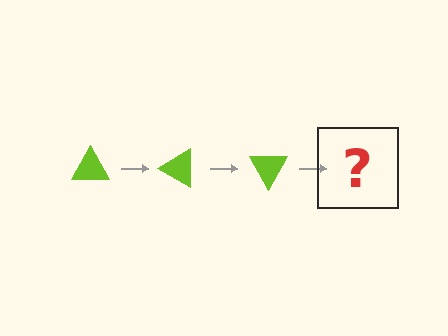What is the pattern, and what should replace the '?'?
The pattern is that the triangle rotates 30 degrees each step. The '?' should be a lime triangle rotated 90 degrees.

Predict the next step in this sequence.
The next step is a lime triangle rotated 90 degrees.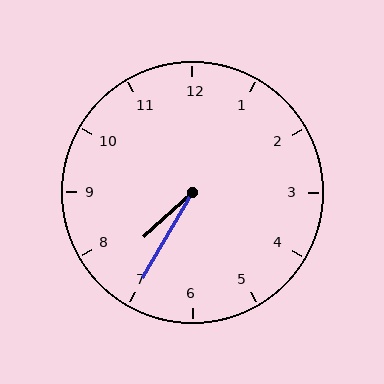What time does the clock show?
7:35.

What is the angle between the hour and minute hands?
Approximately 18 degrees.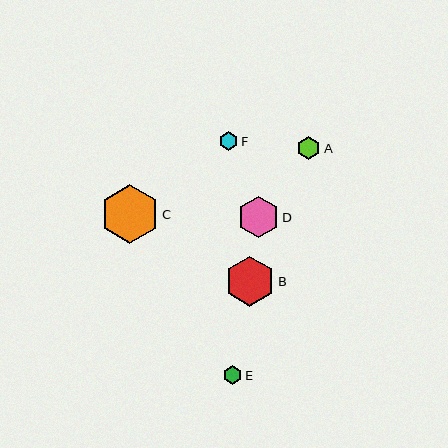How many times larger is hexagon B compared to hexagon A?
Hexagon B is approximately 2.1 times the size of hexagon A.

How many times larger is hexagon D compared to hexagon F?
Hexagon D is approximately 2.2 times the size of hexagon F.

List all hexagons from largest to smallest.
From largest to smallest: C, B, D, A, F, E.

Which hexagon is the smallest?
Hexagon E is the smallest with a size of approximately 18 pixels.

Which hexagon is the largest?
Hexagon C is the largest with a size of approximately 58 pixels.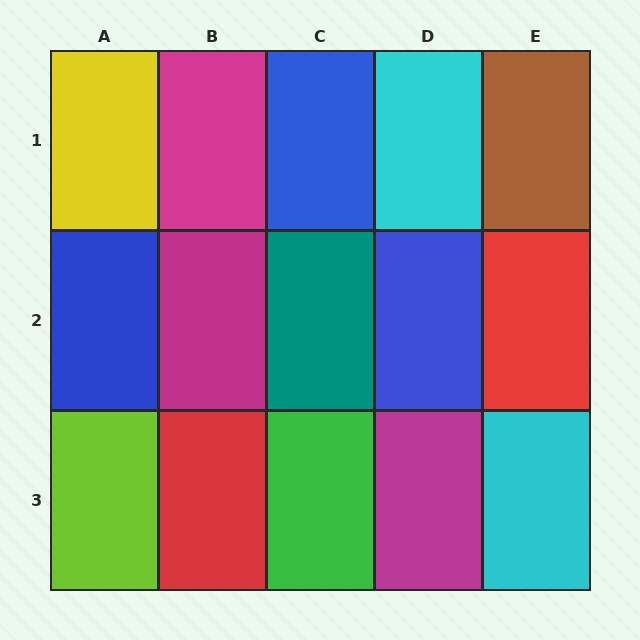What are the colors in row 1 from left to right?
Yellow, magenta, blue, cyan, brown.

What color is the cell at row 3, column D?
Magenta.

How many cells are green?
1 cell is green.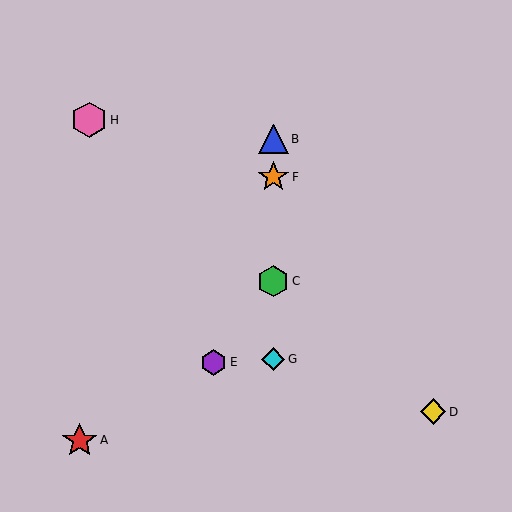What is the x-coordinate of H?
Object H is at x≈89.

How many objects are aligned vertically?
4 objects (B, C, F, G) are aligned vertically.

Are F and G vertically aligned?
Yes, both are at x≈273.